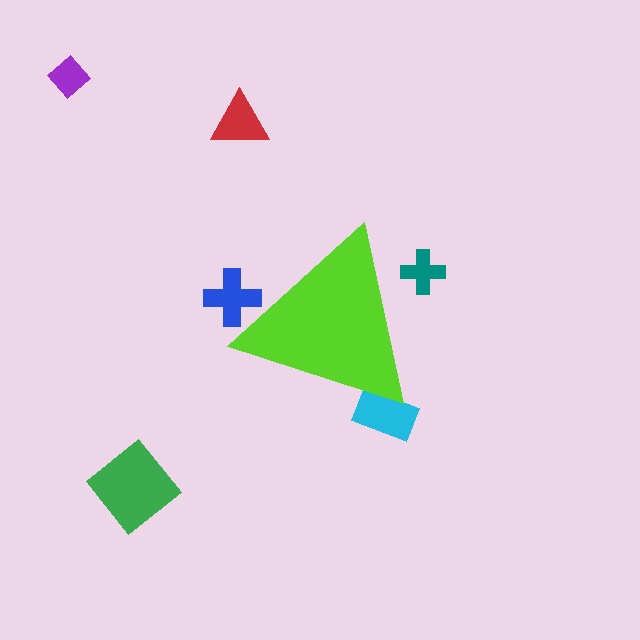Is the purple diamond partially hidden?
No, the purple diamond is fully visible.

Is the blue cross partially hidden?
Yes, the blue cross is partially hidden behind the lime triangle.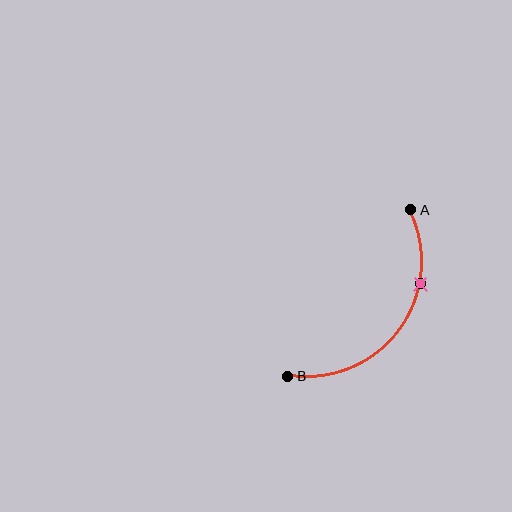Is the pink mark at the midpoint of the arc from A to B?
No. The pink mark lies on the arc but is closer to endpoint A. The arc midpoint would be at the point on the curve equidistant along the arc from both A and B.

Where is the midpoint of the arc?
The arc midpoint is the point on the curve farthest from the straight line joining A and B. It sits below and to the right of that line.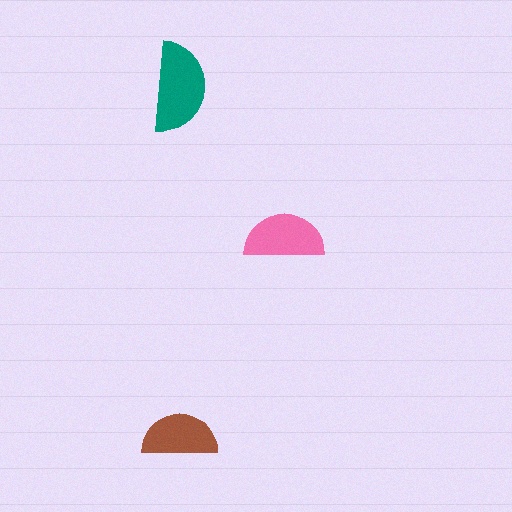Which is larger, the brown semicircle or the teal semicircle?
The teal one.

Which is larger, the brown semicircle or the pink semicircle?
The pink one.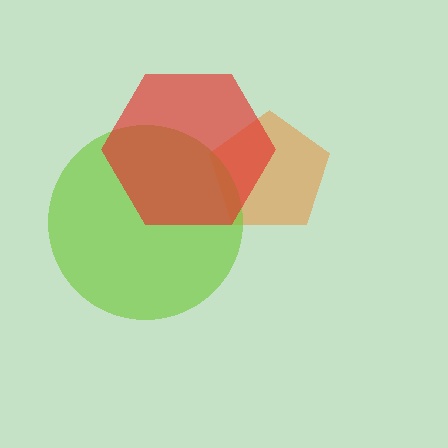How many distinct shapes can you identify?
There are 3 distinct shapes: an orange pentagon, a lime circle, a red hexagon.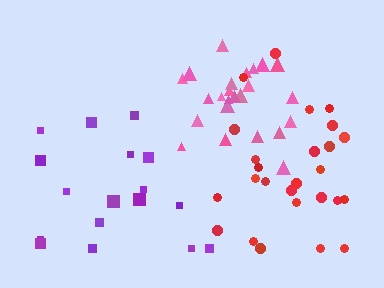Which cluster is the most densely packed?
Pink.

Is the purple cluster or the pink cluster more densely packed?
Pink.